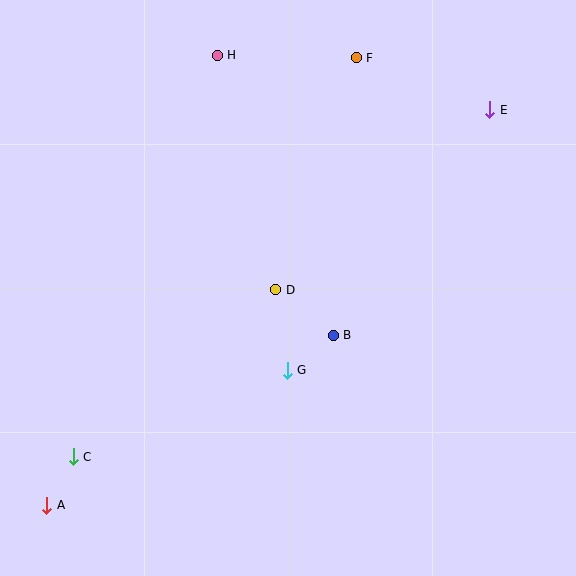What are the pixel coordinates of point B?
Point B is at (333, 335).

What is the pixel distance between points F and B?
The distance between F and B is 279 pixels.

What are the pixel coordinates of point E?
Point E is at (490, 110).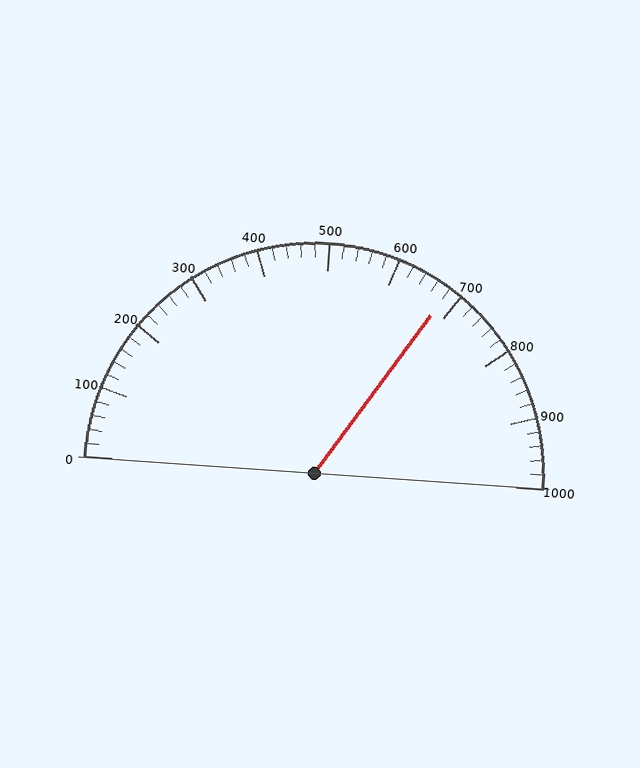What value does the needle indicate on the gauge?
The needle indicates approximately 680.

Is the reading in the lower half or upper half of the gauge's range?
The reading is in the upper half of the range (0 to 1000).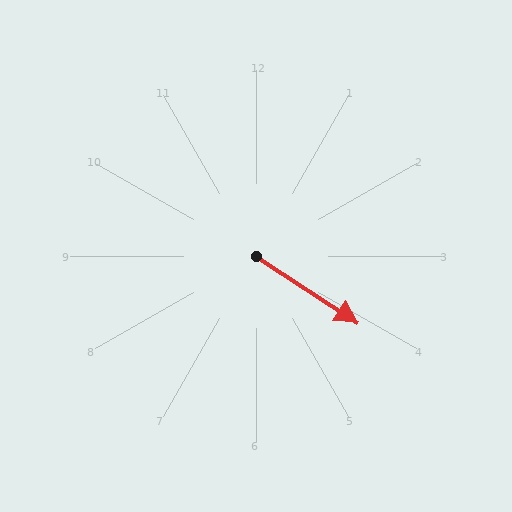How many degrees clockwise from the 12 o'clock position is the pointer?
Approximately 123 degrees.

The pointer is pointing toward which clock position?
Roughly 4 o'clock.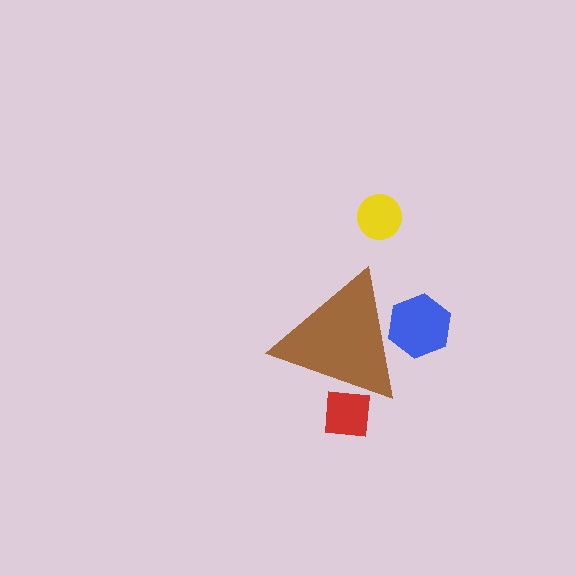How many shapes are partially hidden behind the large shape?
2 shapes are partially hidden.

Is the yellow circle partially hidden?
No, the yellow circle is fully visible.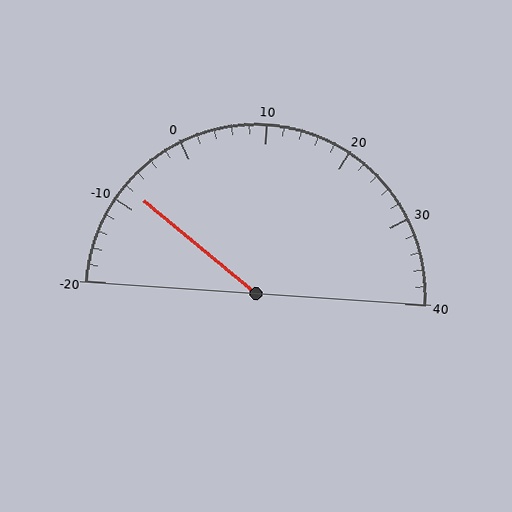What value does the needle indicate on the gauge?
The needle indicates approximately -8.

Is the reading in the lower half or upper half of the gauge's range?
The reading is in the lower half of the range (-20 to 40).